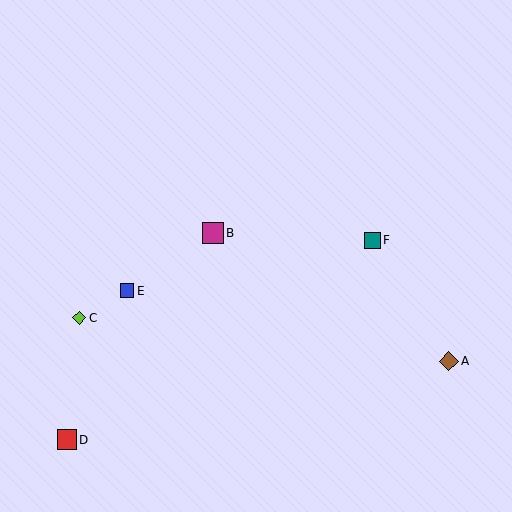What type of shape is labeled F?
Shape F is a teal square.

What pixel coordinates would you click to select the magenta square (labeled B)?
Click at (213, 233) to select the magenta square B.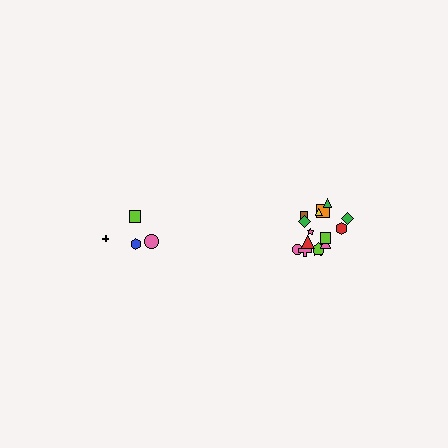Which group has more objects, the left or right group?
The right group.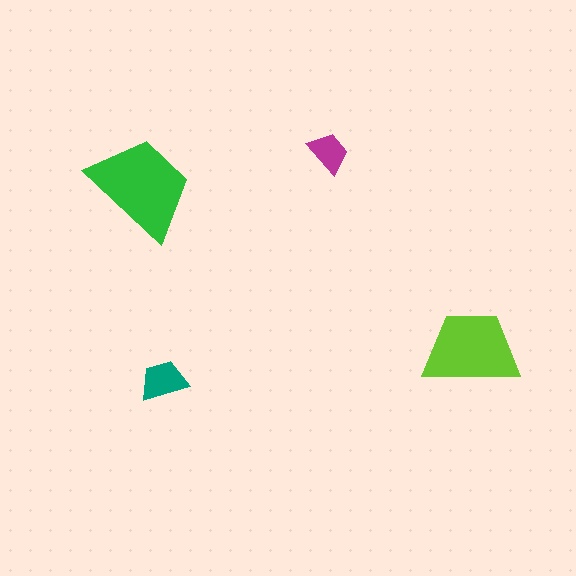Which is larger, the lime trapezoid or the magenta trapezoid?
The lime one.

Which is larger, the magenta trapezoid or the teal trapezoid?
The teal one.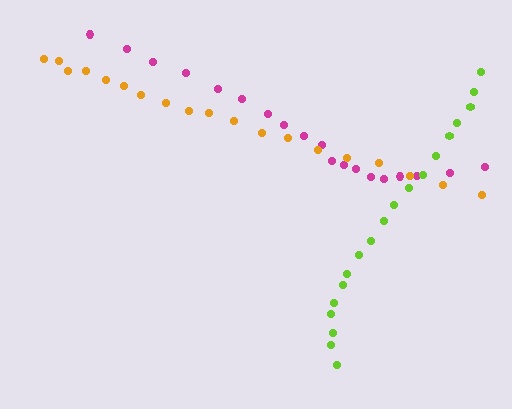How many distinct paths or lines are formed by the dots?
There are 3 distinct paths.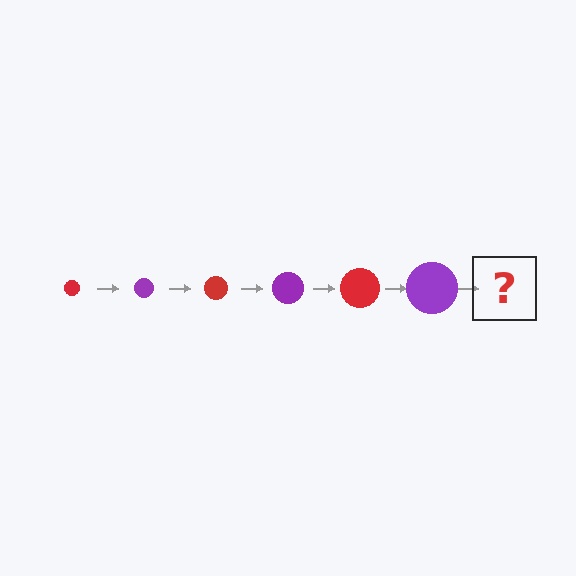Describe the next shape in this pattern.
It should be a red circle, larger than the previous one.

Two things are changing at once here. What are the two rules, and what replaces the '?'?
The two rules are that the circle grows larger each step and the color cycles through red and purple. The '?' should be a red circle, larger than the previous one.